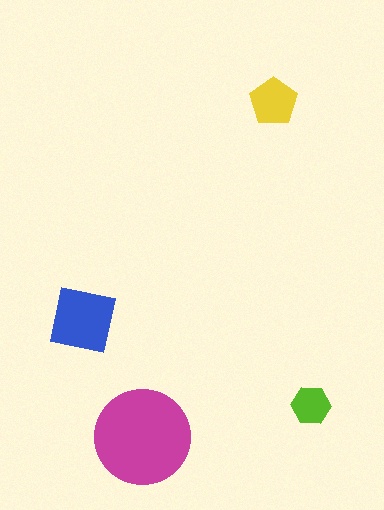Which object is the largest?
The magenta circle.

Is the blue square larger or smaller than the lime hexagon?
Larger.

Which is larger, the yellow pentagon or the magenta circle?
The magenta circle.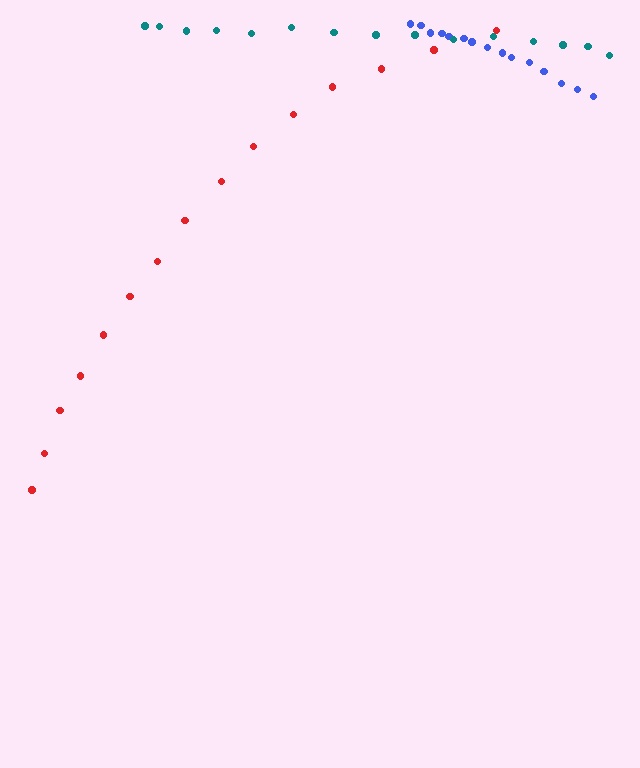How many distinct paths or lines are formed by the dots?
There are 3 distinct paths.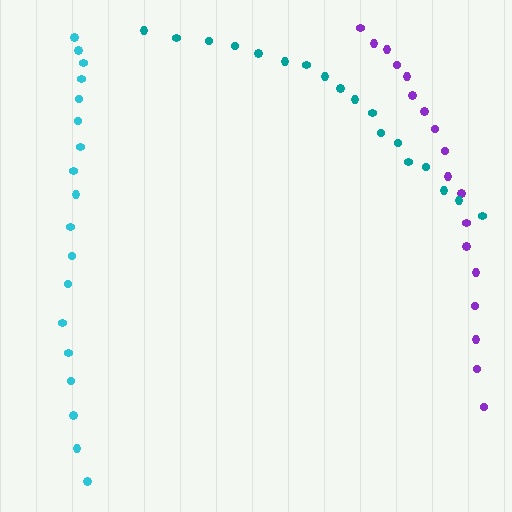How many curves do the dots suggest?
There are 3 distinct paths.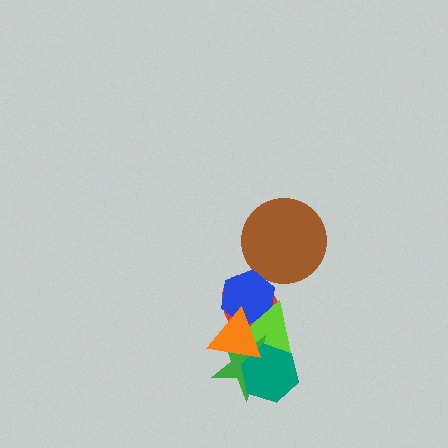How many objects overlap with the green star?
4 objects overlap with the green star.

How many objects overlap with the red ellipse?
4 objects overlap with the red ellipse.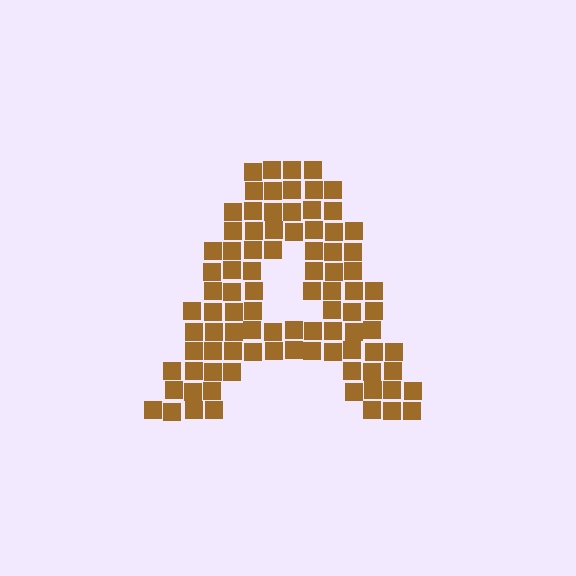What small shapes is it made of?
It is made of small squares.